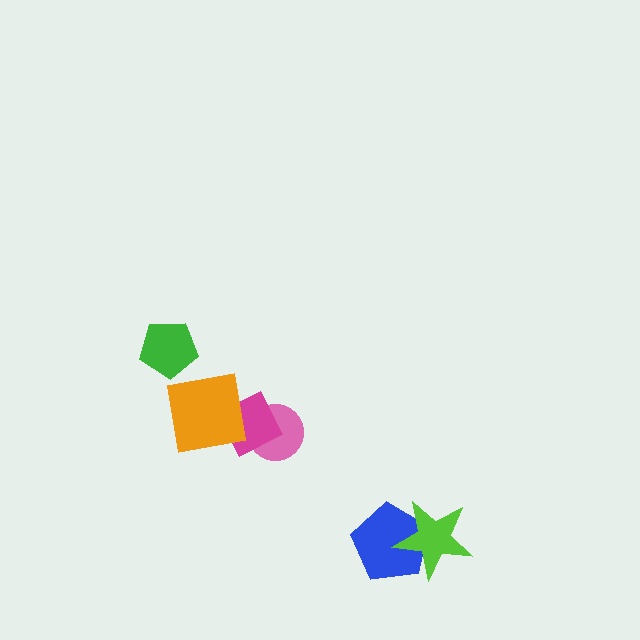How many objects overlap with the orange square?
1 object overlaps with the orange square.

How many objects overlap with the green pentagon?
0 objects overlap with the green pentagon.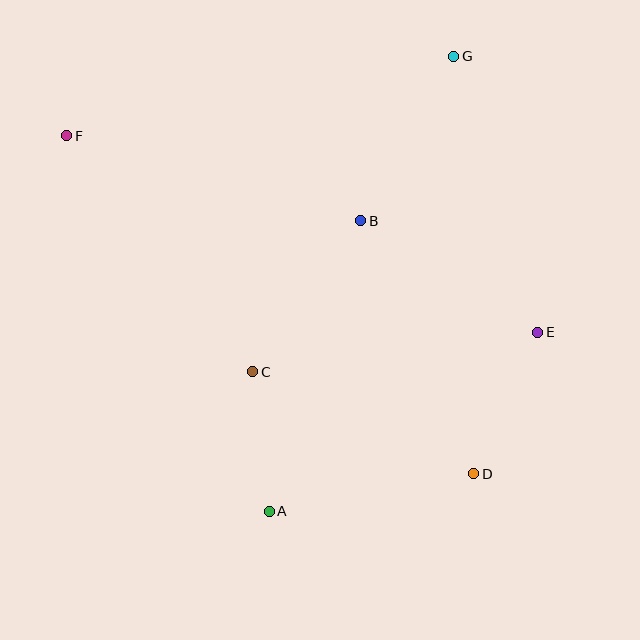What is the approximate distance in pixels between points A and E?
The distance between A and E is approximately 323 pixels.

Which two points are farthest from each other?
Points D and F are farthest from each other.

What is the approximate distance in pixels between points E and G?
The distance between E and G is approximately 289 pixels.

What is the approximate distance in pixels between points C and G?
The distance between C and G is approximately 374 pixels.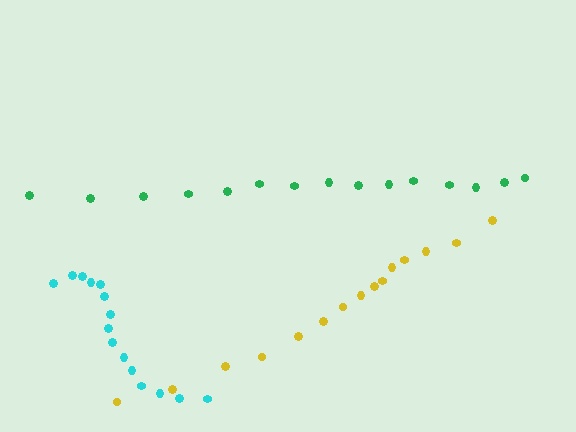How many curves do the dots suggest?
There are 3 distinct paths.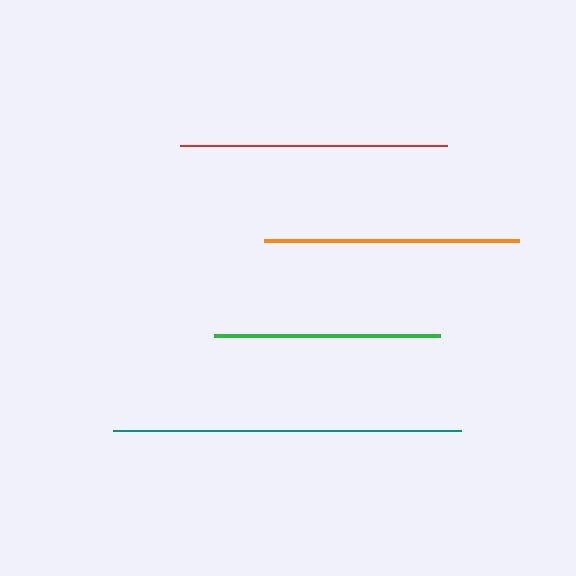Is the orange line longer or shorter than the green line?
The orange line is longer than the green line.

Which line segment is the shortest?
The green line is the shortest at approximately 226 pixels.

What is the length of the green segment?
The green segment is approximately 226 pixels long.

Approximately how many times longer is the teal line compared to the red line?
The teal line is approximately 1.3 times the length of the red line.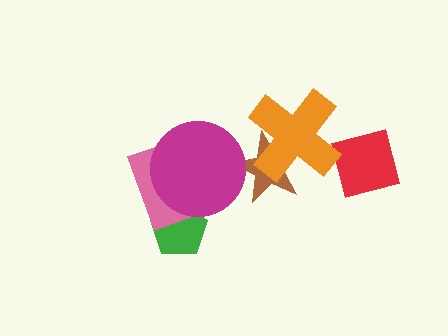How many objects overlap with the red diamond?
1 object overlaps with the red diamond.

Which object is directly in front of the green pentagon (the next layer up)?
The pink rectangle is directly in front of the green pentagon.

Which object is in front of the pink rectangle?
The magenta circle is in front of the pink rectangle.